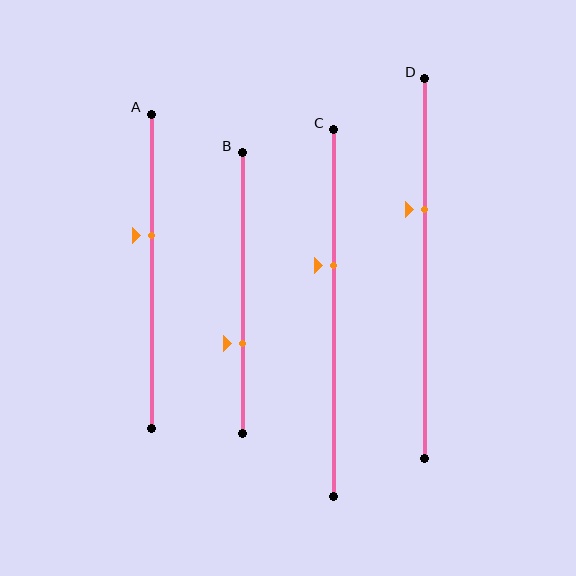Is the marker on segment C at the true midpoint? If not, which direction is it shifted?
No, the marker on segment C is shifted upward by about 13% of the segment length.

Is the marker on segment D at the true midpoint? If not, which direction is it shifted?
No, the marker on segment D is shifted upward by about 16% of the segment length.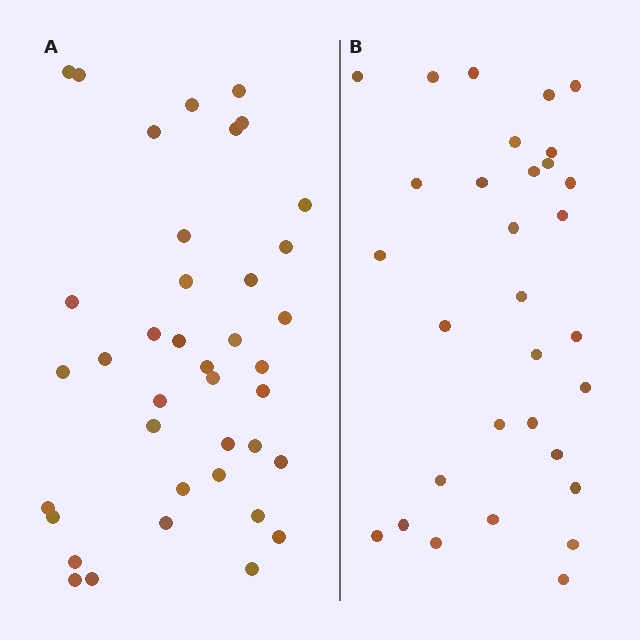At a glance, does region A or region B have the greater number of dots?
Region A (the left region) has more dots.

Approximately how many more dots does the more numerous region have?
Region A has roughly 8 or so more dots than region B.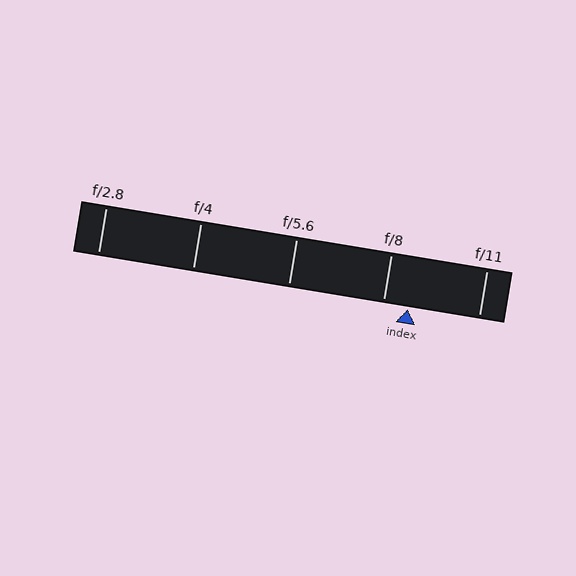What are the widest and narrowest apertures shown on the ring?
The widest aperture shown is f/2.8 and the narrowest is f/11.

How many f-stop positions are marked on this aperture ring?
There are 5 f-stop positions marked.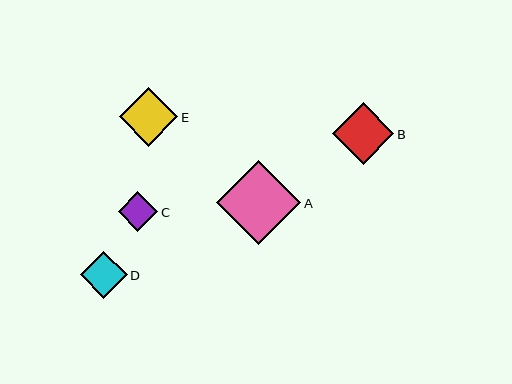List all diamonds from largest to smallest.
From largest to smallest: A, B, E, D, C.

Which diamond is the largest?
Diamond A is the largest with a size of approximately 84 pixels.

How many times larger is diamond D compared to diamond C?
Diamond D is approximately 1.2 times the size of diamond C.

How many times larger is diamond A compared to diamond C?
Diamond A is approximately 2.1 times the size of diamond C.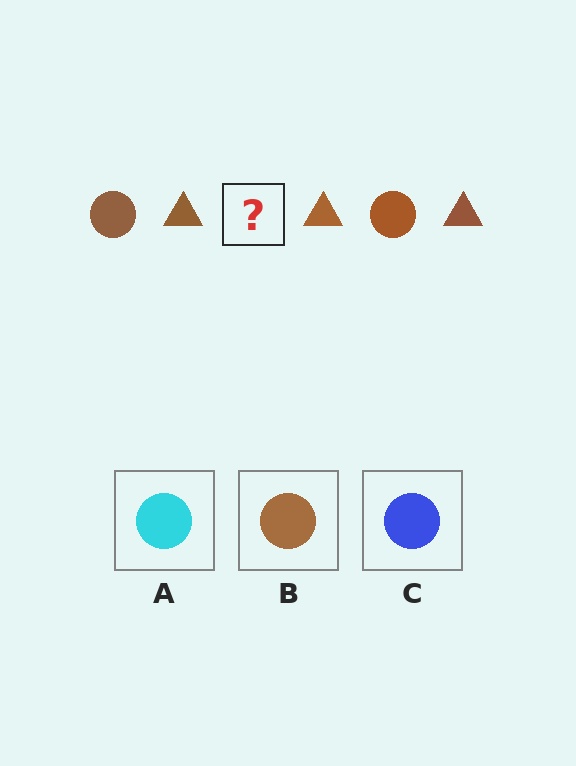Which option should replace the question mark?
Option B.